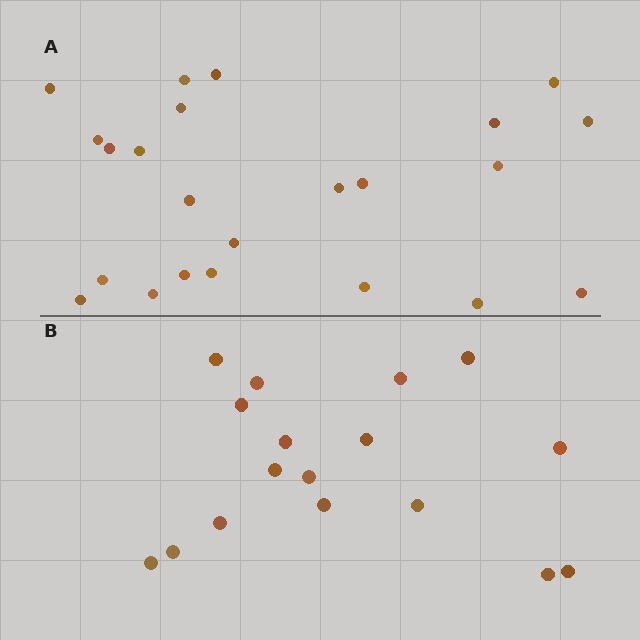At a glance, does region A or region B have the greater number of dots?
Region A (the top region) has more dots.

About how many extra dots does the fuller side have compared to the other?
Region A has about 6 more dots than region B.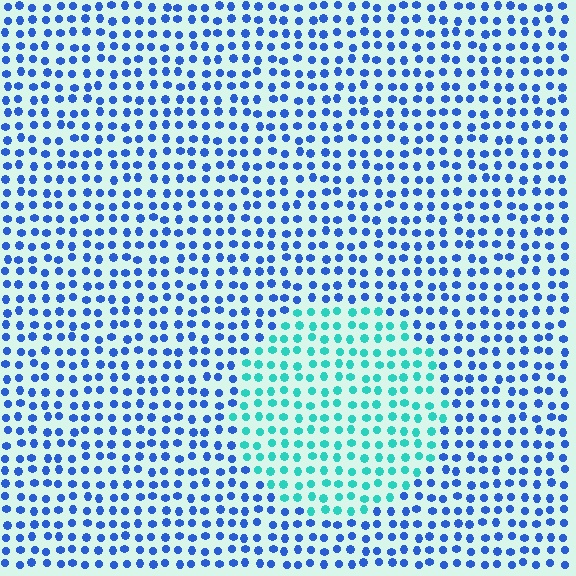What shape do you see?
I see a circle.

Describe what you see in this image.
The image is filled with small blue elements in a uniform arrangement. A circle-shaped region is visible where the elements are tinted to a slightly different hue, forming a subtle color boundary.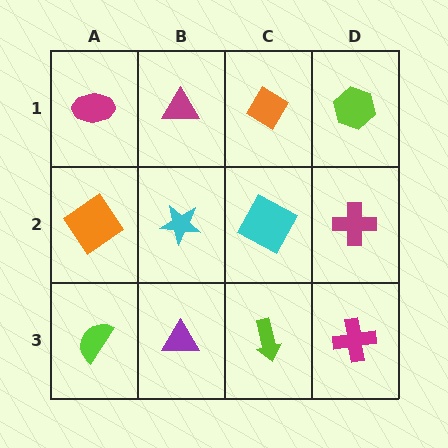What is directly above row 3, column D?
A magenta cross.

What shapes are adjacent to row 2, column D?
A lime hexagon (row 1, column D), a magenta cross (row 3, column D), a cyan square (row 2, column C).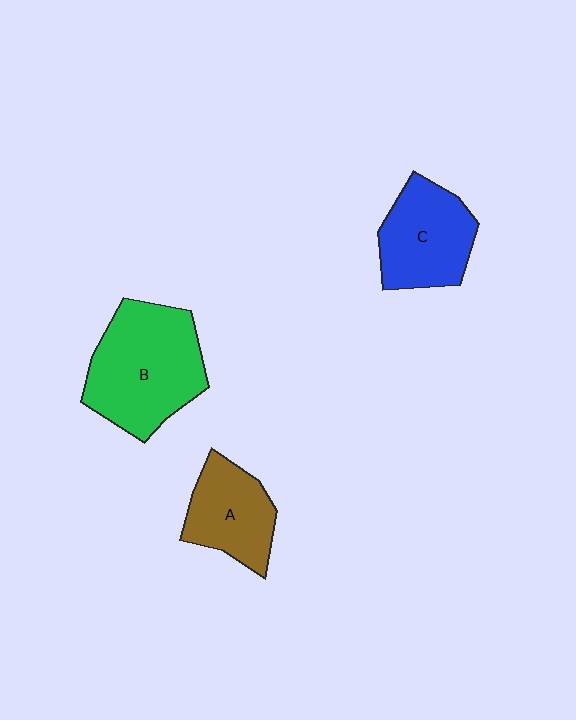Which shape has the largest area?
Shape B (green).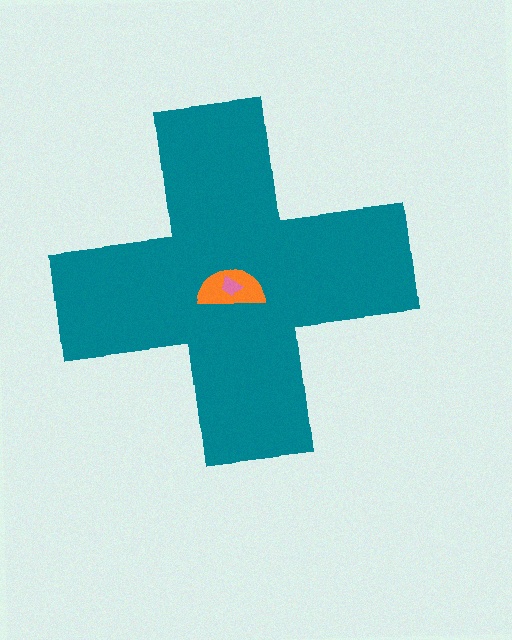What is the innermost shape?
The pink trapezoid.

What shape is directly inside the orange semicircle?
The pink trapezoid.